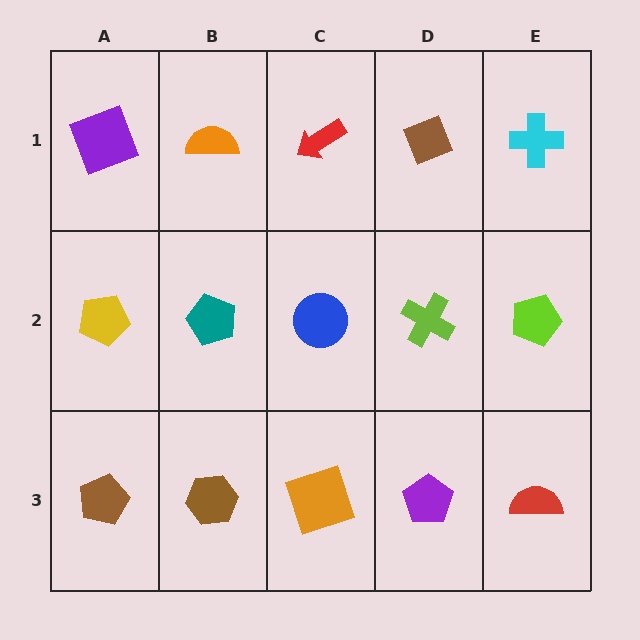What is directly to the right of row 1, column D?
A cyan cross.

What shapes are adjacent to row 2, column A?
A purple square (row 1, column A), a brown pentagon (row 3, column A), a teal pentagon (row 2, column B).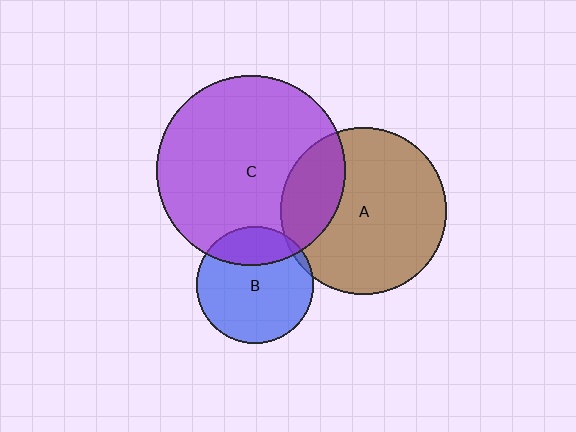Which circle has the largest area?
Circle C (purple).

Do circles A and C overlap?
Yes.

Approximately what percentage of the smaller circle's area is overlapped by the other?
Approximately 25%.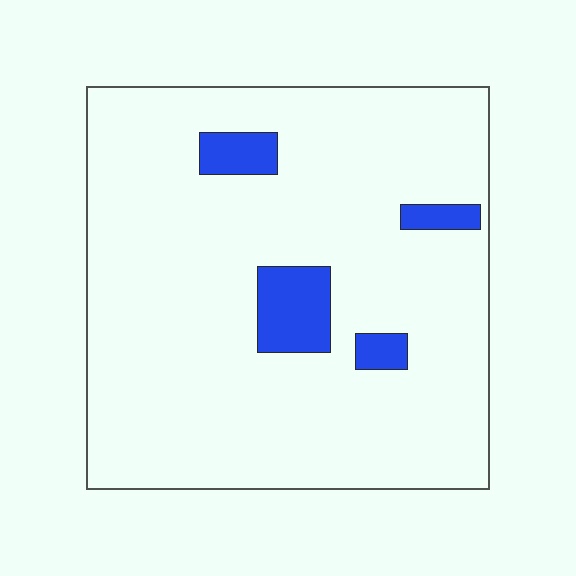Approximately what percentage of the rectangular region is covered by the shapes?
Approximately 10%.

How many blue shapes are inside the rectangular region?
4.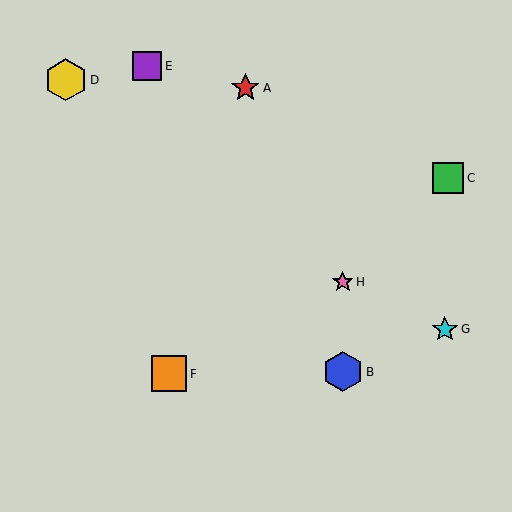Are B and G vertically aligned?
No, B is at x≈343 and G is at x≈445.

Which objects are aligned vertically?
Objects B, H are aligned vertically.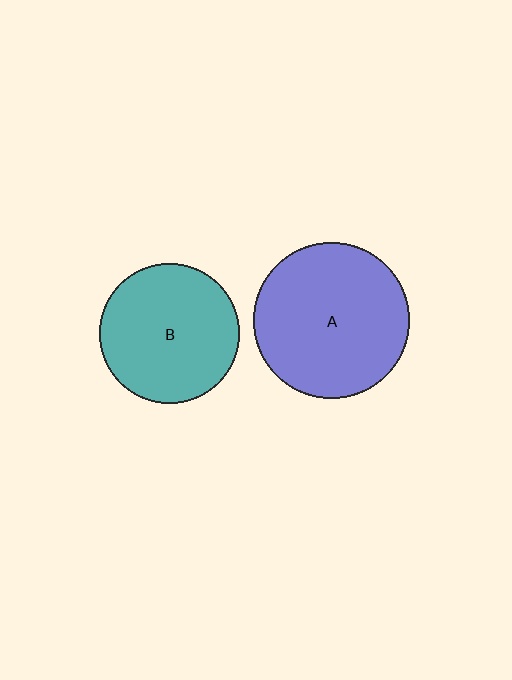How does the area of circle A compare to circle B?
Approximately 1.3 times.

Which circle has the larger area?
Circle A (blue).